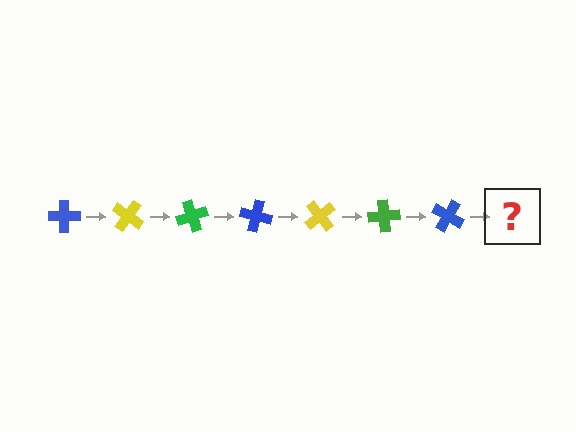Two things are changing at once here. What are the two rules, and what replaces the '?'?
The two rules are that it rotates 35 degrees each step and the color cycles through blue, yellow, and green. The '?' should be a yellow cross, rotated 245 degrees from the start.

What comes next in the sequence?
The next element should be a yellow cross, rotated 245 degrees from the start.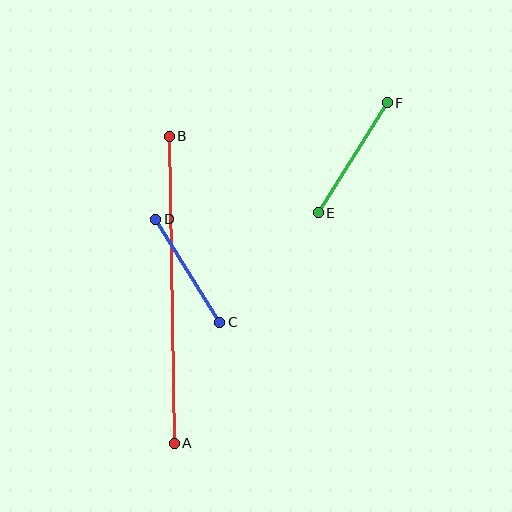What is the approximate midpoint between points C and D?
The midpoint is at approximately (188, 271) pixels.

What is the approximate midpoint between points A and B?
The midpoint is at approximately (172, 290) pixels.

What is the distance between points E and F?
The distance is approximately 130 pixels.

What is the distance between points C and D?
The distance is approximately 121 pixels.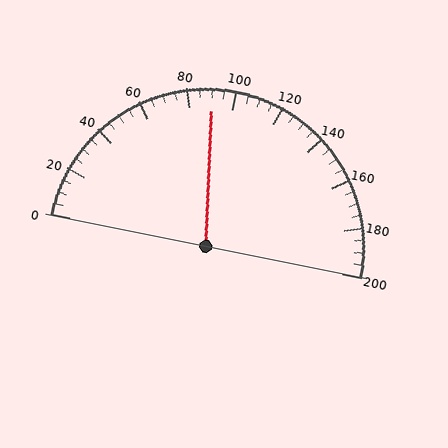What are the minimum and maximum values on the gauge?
The gauge ranges from 0 to 200.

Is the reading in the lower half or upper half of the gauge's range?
The reading is in the lower half of the range (0 to 200).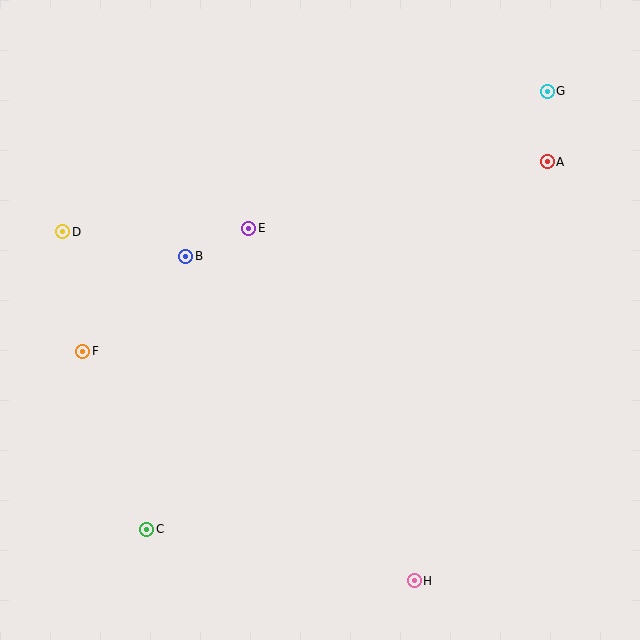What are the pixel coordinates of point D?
Point D is at (63, 232).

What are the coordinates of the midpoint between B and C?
The midpoint between B and C is at (166, 393).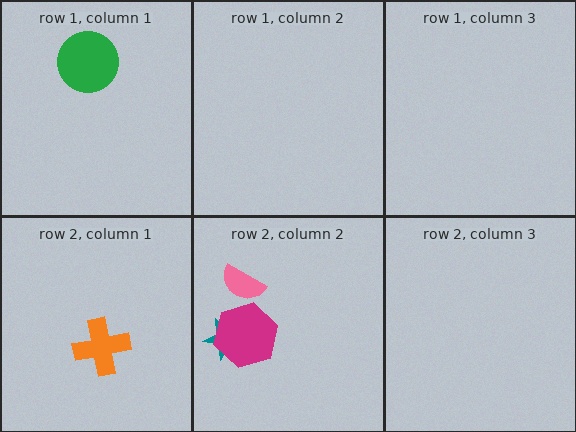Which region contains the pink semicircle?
The row 2, column 2 region.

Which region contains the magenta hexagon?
The row 2, column 2 region.